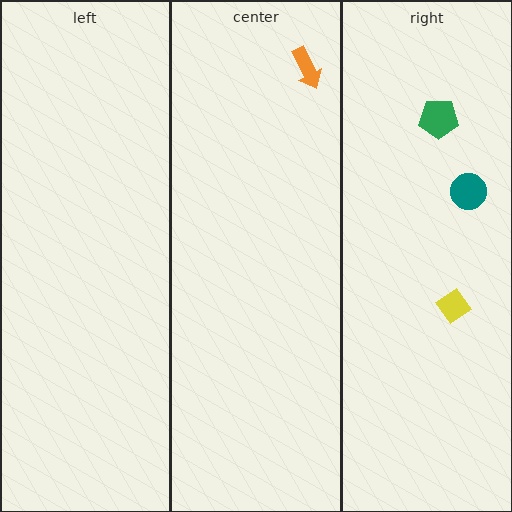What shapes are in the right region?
The yellow diamond, the green pentagon, the teal circle.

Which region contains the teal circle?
The right region.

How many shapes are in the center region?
1.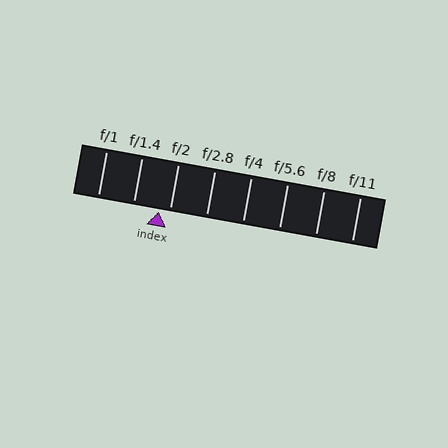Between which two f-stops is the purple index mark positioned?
The index mark is between f/1.4 and f/2.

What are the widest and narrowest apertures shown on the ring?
The widest aperture shown is f/1 and the narrowest is f/11.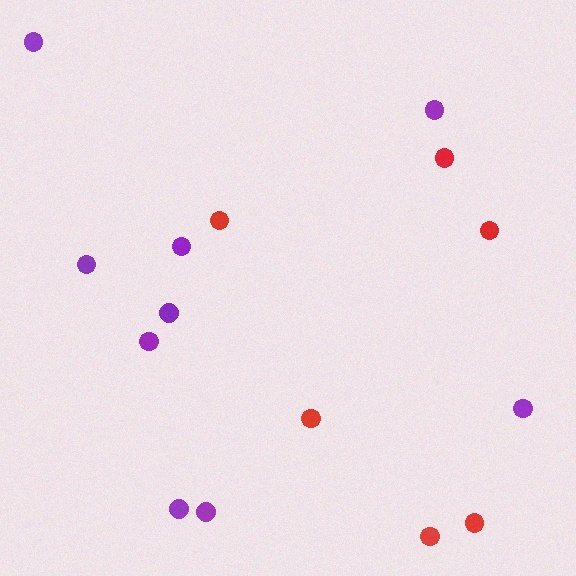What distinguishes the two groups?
There are 2 groups: one group of purple circles (9) and one group of red circles (6).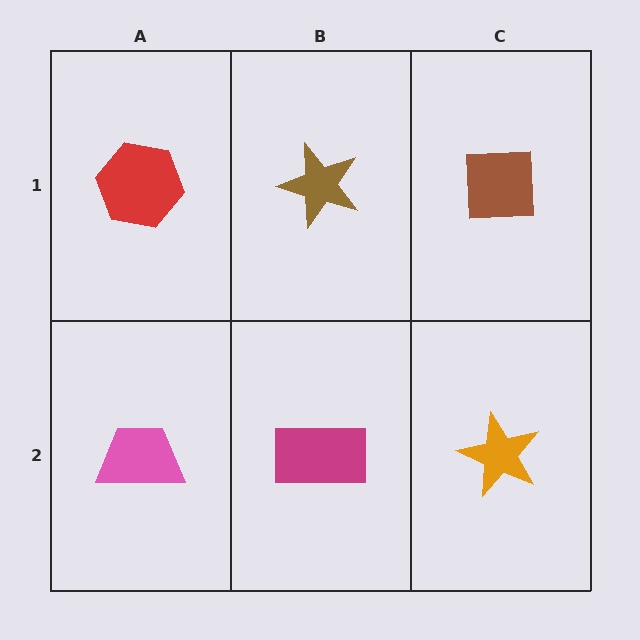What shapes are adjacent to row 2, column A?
A red hexagon (row 1, column A), a magenta rectangle (row 2, column B).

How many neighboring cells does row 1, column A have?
2.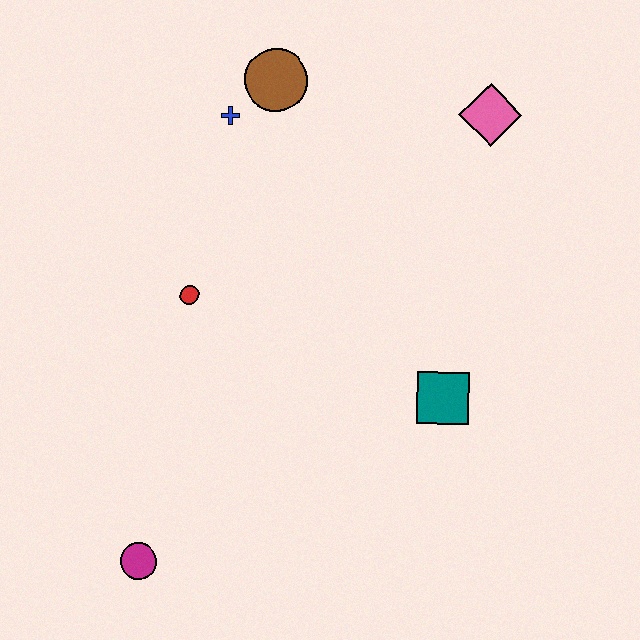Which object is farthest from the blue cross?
The magenta circle is farthest from the blue cross.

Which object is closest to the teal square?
The red circle is closest to the teal square.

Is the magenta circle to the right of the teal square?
No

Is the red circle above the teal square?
Yes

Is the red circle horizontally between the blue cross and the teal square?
No